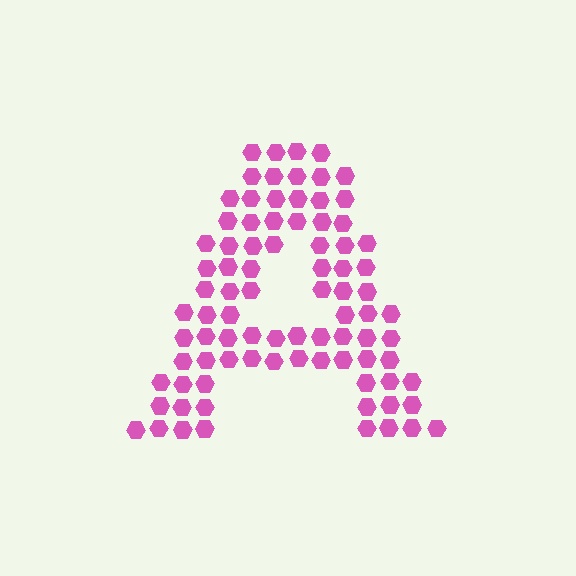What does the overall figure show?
The overall figure shows the letter A.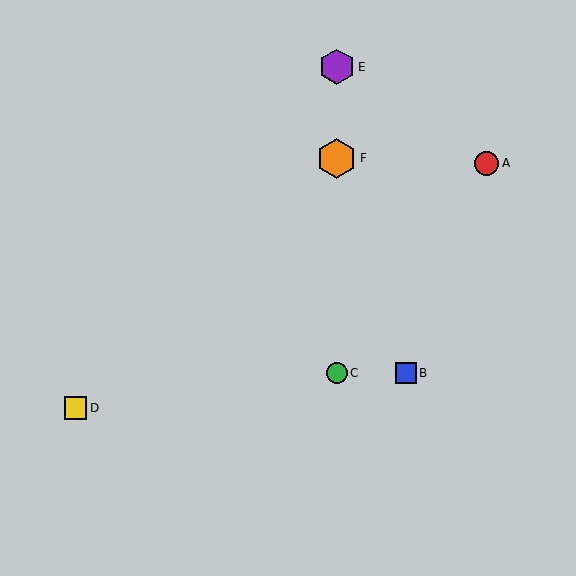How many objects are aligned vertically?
3 objects (C, E, F) are aligned vertically.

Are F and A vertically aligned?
No, F is at x≈337 and A is at x≈487.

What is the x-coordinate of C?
Object C is at x≈337.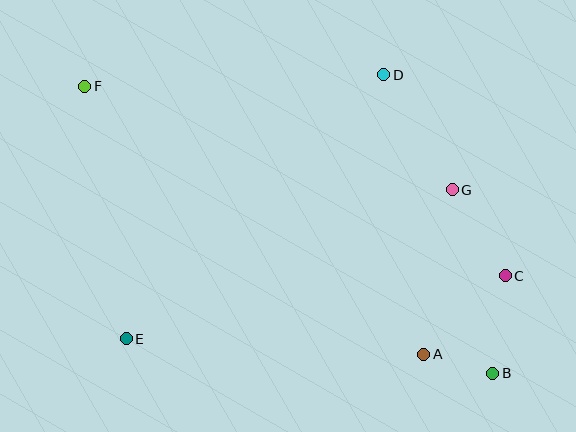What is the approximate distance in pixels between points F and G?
The distance between F and G is approximately 381 pixels.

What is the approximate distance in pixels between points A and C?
The distance between A and C is approximately 113 pixels.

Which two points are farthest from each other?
Points B and F are farthest from each other.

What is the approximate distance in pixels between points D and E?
The distance between D and E is approximately 369 pixels.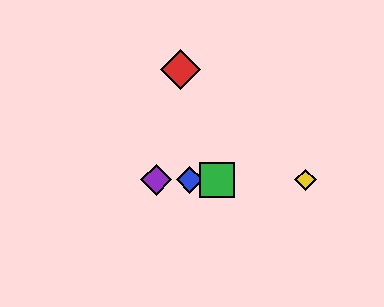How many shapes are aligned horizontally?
4 shapes (the blue diamond, the green square, the yellow diamond, the purple diamond) are aligned horizontally.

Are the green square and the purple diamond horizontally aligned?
Yes, both are at y≈180.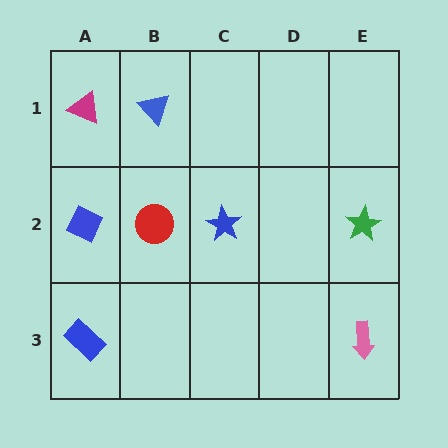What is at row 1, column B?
A blue triangle.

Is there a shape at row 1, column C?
No, that cell is empty.